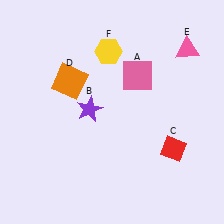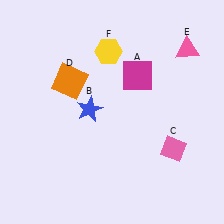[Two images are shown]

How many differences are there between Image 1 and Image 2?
There are 3 differences between the two images.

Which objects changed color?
A changed from pink to magenta. B changed from purple to blue. C changed from red to pink.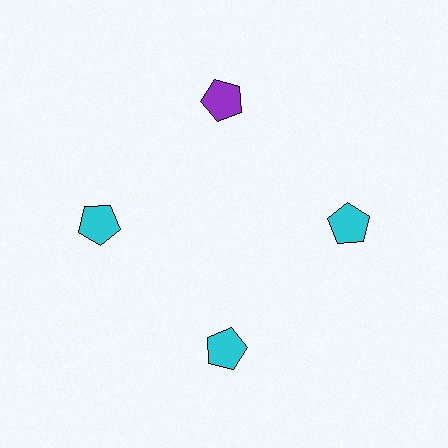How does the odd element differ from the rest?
It has a different color: purple instead of cyan.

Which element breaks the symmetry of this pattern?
The purple pentagon at roughly the 12 o'clock position breaks the symmetry. All other shapes are cyan pentagons.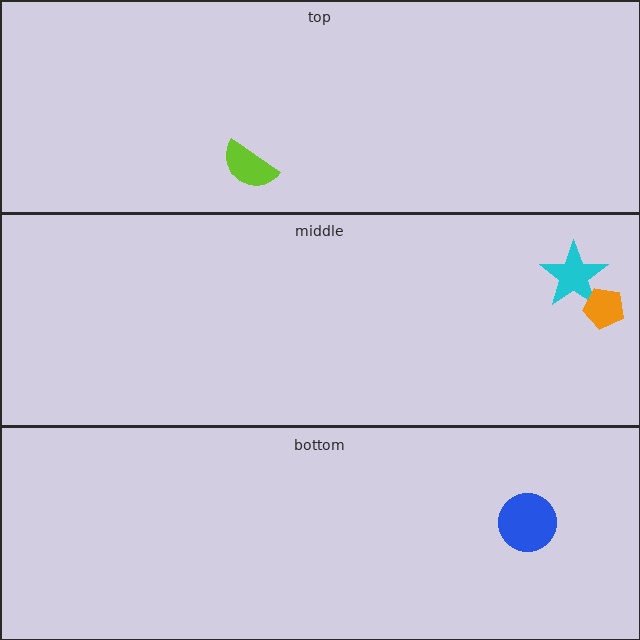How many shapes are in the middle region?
2.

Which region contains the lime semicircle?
The top region.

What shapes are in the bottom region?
The blue circle.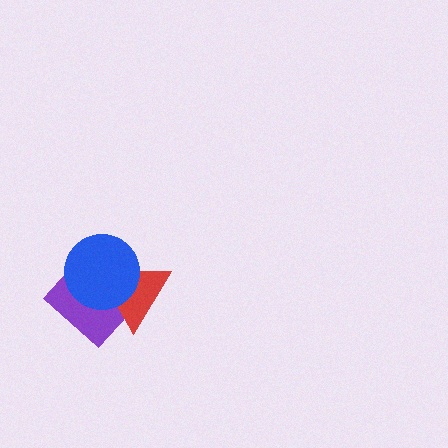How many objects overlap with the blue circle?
2 objects overlap with the blue circle.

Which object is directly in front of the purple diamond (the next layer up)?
The red triangle is directly in front of the purple diamond.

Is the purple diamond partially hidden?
Yes, it is partially covered by another shape.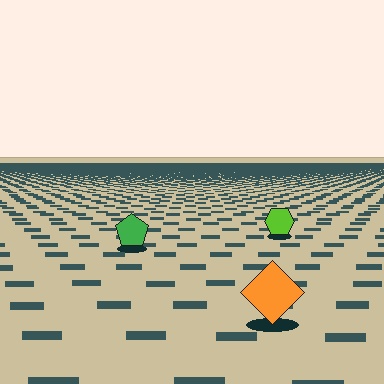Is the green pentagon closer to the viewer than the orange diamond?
No. The orange diamond is closer — you can tell from the texture gradient: the ground texture is coarser near it.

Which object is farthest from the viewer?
The lime hexagon is farthest from the viewer. It appears smaller and the ground texture around it is denser.